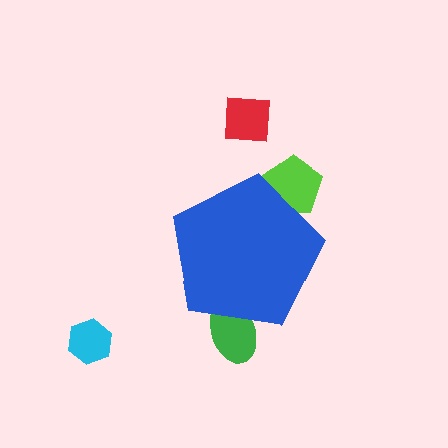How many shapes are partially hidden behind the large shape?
2 shapes are partially hidden.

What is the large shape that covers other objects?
A blue pentagon.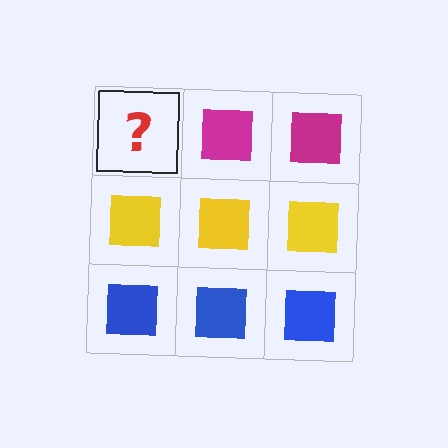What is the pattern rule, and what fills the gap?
The rule is that each row has a consistent color. The gap should be filled with a magenta square.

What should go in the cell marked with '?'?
The missing cell should contain a magenta square.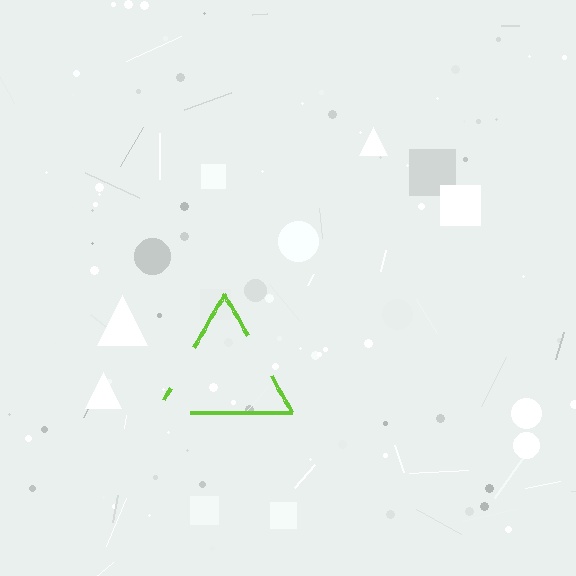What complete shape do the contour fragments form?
The contour fragments form a triangle.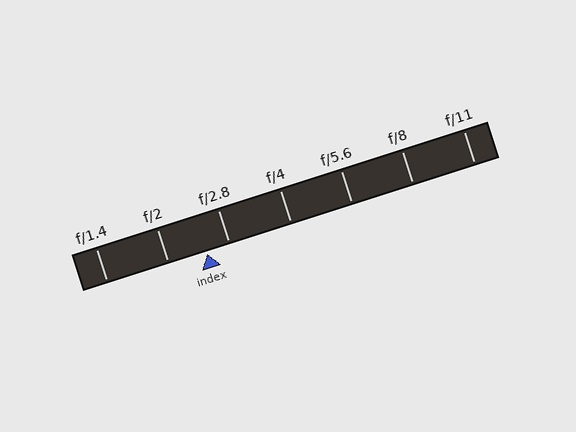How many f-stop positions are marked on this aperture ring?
There are 7 f-stop positions marked.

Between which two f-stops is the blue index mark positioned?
The index mark is between f/2 and f/2.8.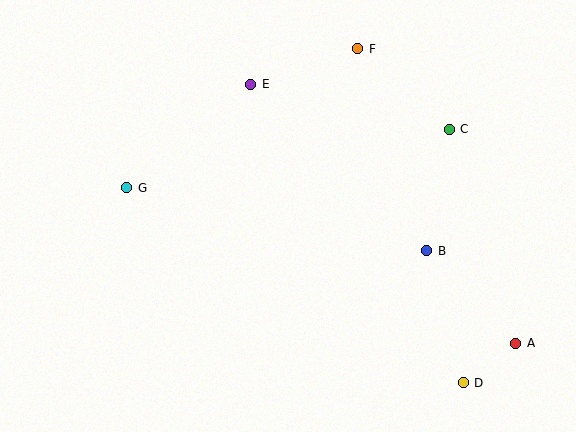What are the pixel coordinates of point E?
Point E is at (251, 84).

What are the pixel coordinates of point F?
Point F is at (358, 49).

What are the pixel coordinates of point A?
Point A is at (516, 343).